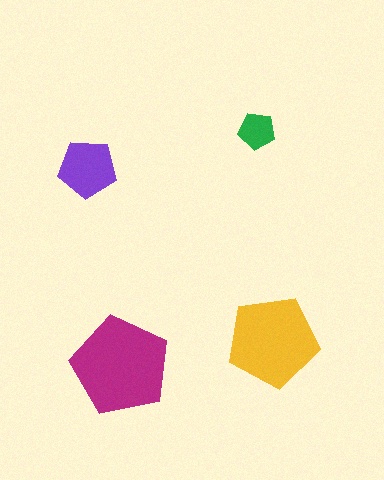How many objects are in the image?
There are 4 objects in the image.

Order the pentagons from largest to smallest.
the magenta one, the yellow one, the purple one, the green one.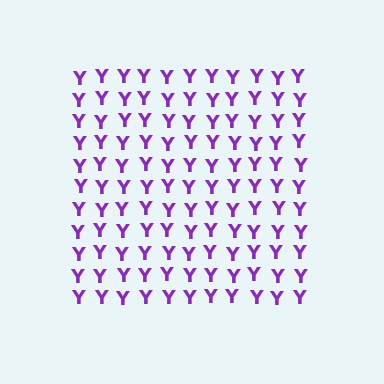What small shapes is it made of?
It is made of small letter Y's.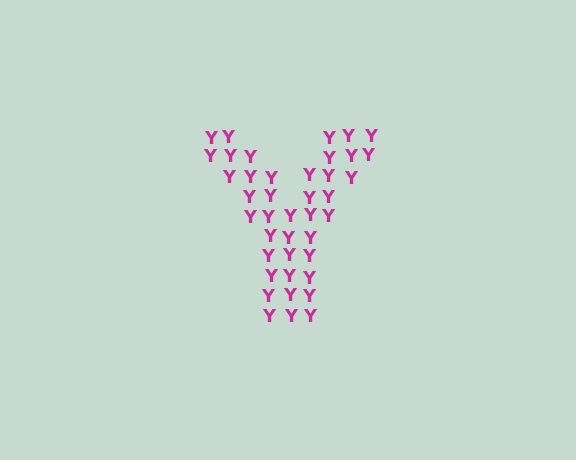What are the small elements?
The small elements are letter Y's.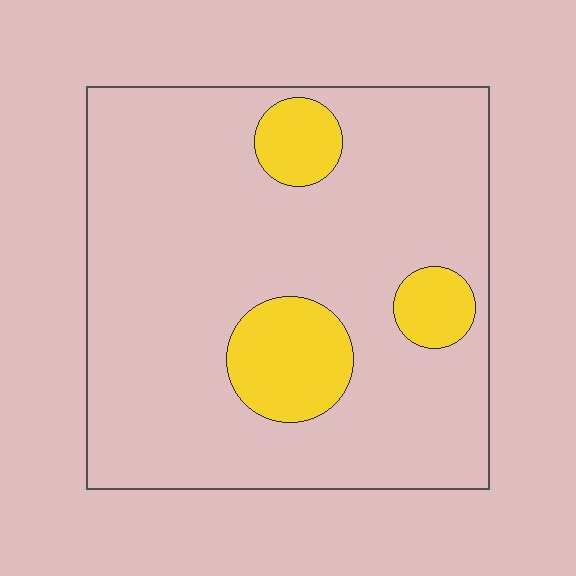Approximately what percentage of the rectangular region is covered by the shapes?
Approximately 15%.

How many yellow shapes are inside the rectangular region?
3.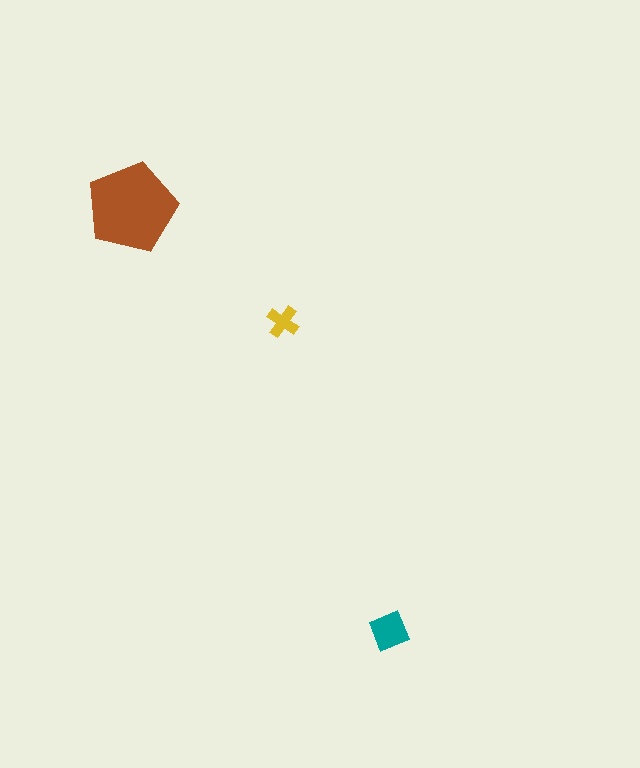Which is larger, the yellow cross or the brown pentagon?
The brown pentagon.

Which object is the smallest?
The yellow cross.